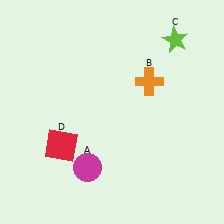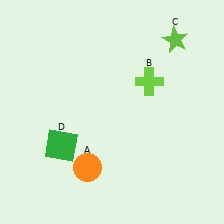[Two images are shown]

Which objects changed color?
A changed from magenta to orange. B changed from orange to lime. D changed from red to green.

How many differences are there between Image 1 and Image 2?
There are 3 differences between the two images.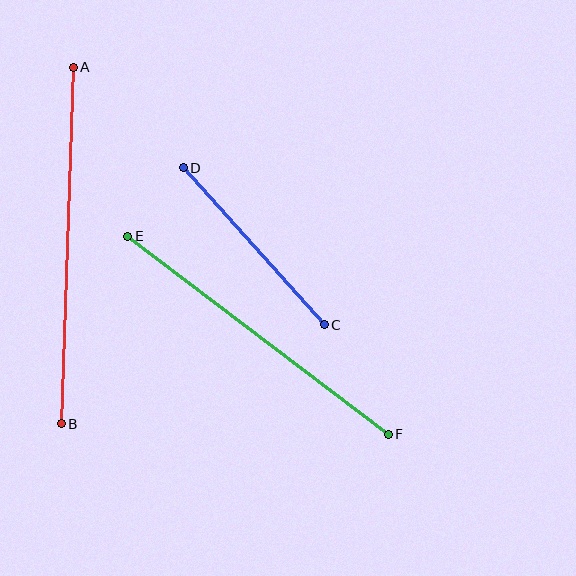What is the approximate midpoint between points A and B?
The midpoint is at approximately (67, 245) pixels.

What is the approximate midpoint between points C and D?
The midpoint is at approximately (254, 246) pixels.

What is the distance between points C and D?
The distance is approximately 211 pixels.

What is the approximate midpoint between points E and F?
The midpoint is at approximately (258, 335) pixels.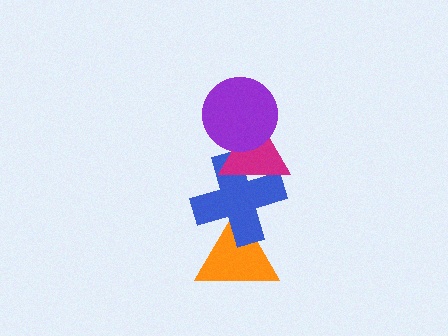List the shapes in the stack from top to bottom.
From top to bottom: the purple circle, the magenta triangle, the blue cross, the orange triangle.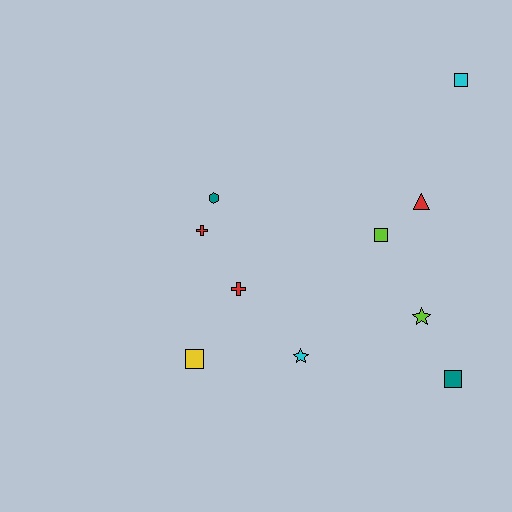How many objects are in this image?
There are 10 objects.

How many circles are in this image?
There are no circles.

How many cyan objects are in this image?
There are 2 cyan objects.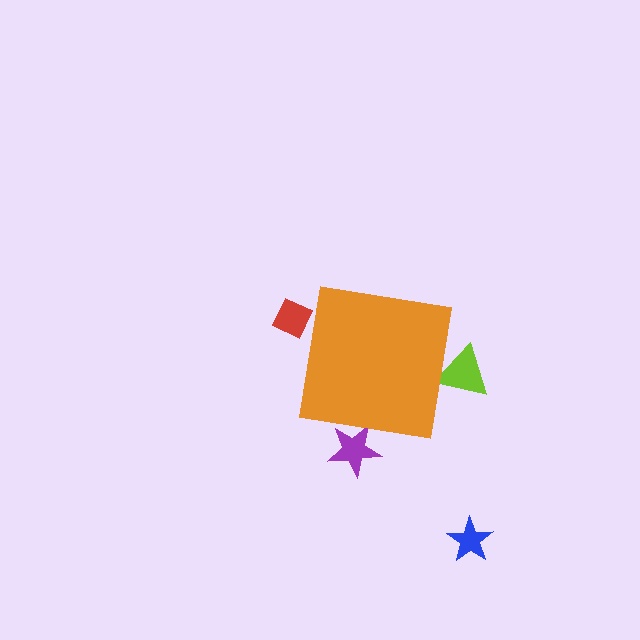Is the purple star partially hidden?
Yes, the purple star is partially hidden behind the orange square.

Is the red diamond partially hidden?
Yes, the red diamond is partially hidden behind the orange square.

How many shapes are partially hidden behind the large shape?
3 shapes are partially hidden.